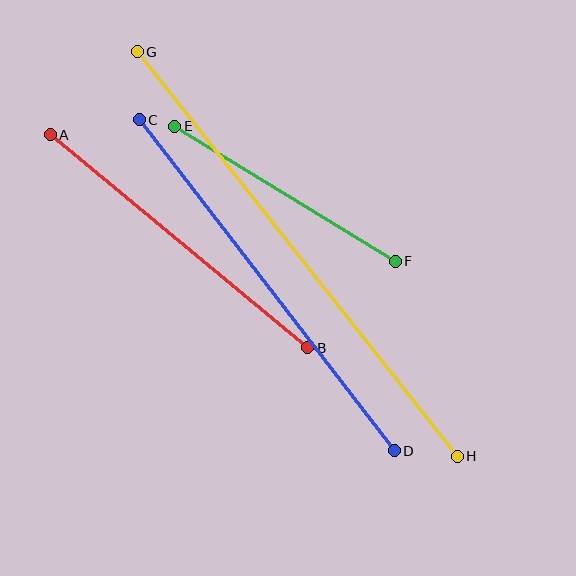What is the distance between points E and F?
The distance is approximately 259 pixels.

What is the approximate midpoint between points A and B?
The midpoint is at approximately (179, 241) pixels.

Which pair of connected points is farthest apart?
Points G and H are farthest apart.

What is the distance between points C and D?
The distance is approximately 418 pixels.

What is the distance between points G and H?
The distance is approximately 515 pixels.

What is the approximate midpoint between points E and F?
The midpoint is at approximately (285, 194) pixels.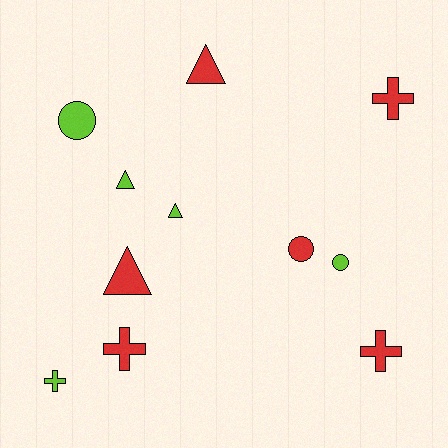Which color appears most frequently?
Red, with 6 objects.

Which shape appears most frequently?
Triangle, with 4 objects.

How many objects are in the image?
There are 11 objects.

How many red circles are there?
There is 1 red circle.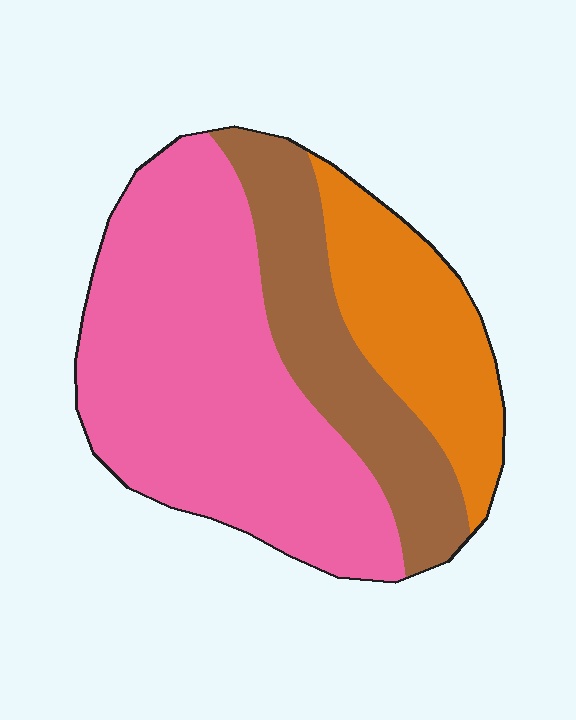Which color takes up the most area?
Pink, at roughly 55%.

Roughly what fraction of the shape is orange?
Orange takes up about one fifth (1/5) of the shape.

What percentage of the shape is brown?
Brown covers 24% of the shape.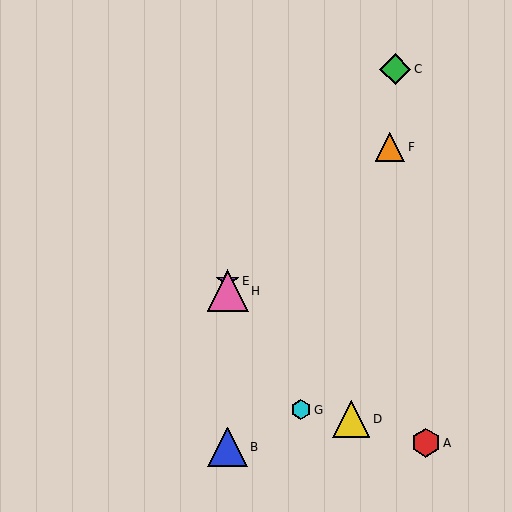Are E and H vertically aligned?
Yes, both are at x≈228.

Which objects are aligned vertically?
Objects B, E, H are aligned vertically.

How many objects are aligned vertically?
3 objects (B, E, H) are aligned vertically.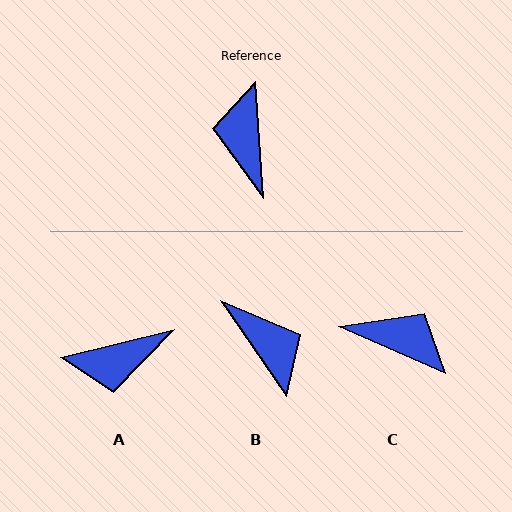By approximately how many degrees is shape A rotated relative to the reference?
Approximately 100 degrees counter-clockwise.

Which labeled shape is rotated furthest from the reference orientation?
B, about 149 degrees away.